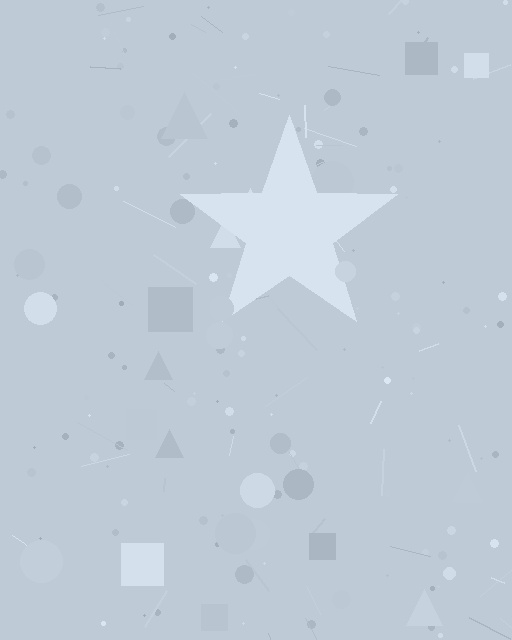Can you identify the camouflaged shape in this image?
The camouflaged shape is a star.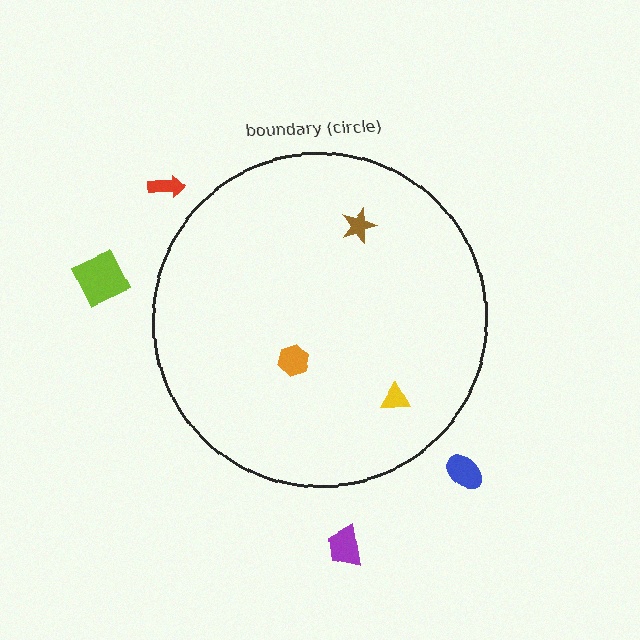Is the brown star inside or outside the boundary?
Inside.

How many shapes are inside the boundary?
3 inside, 4 outside.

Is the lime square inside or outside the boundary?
Outside.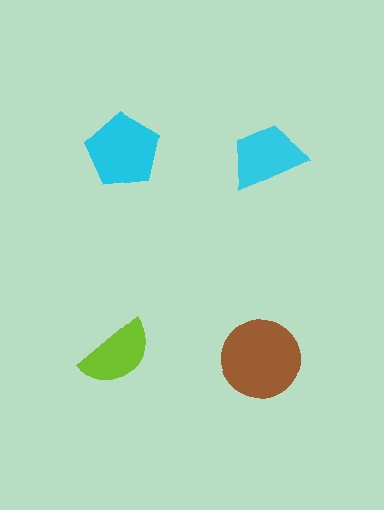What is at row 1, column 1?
A cyan pentagon.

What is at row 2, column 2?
A brown circle.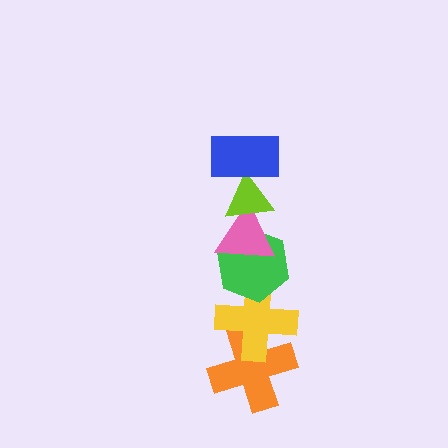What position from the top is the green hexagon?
The green hexagon is 4th from the top.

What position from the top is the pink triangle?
The pink triangle is 3rd from the top.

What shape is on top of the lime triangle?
The blue rectangle is on top of the lime triangle.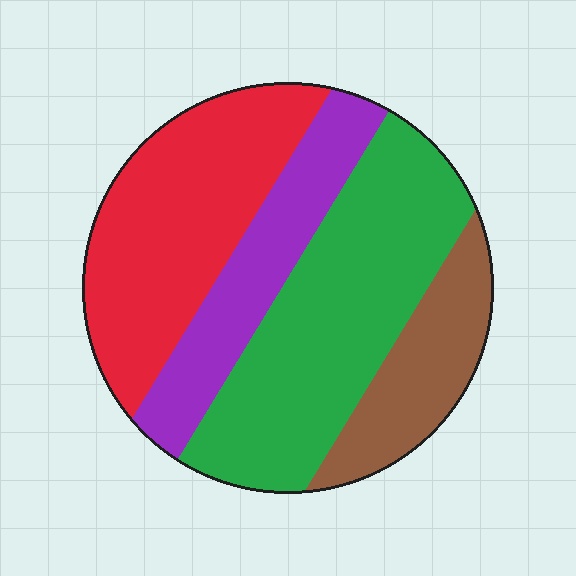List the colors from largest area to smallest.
From largest to smallest: green, red, purple, brown.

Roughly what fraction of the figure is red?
Red covers roughly 30% of the figure.